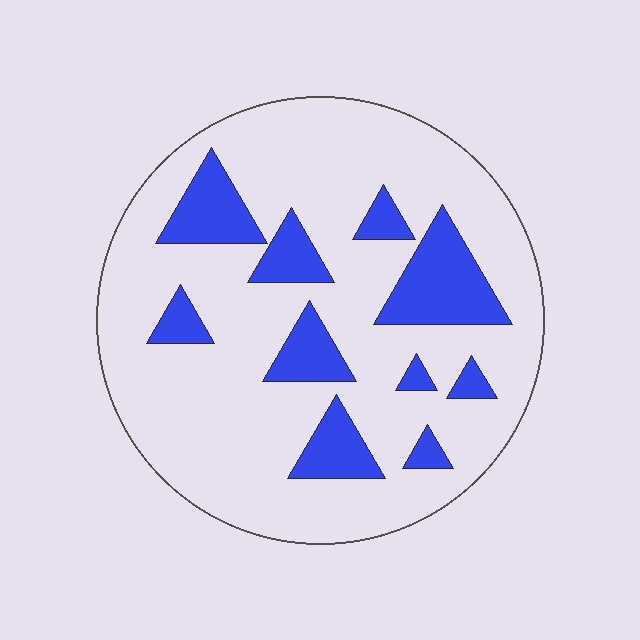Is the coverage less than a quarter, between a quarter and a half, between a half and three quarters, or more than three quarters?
Less than a quarter.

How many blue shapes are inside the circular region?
10.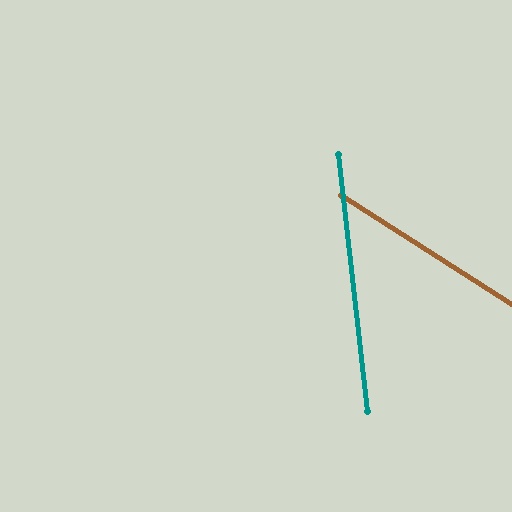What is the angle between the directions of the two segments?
Approximately 51 degrees.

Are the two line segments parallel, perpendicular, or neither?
Neither parallel nor perpendicular — they differ by about 51°.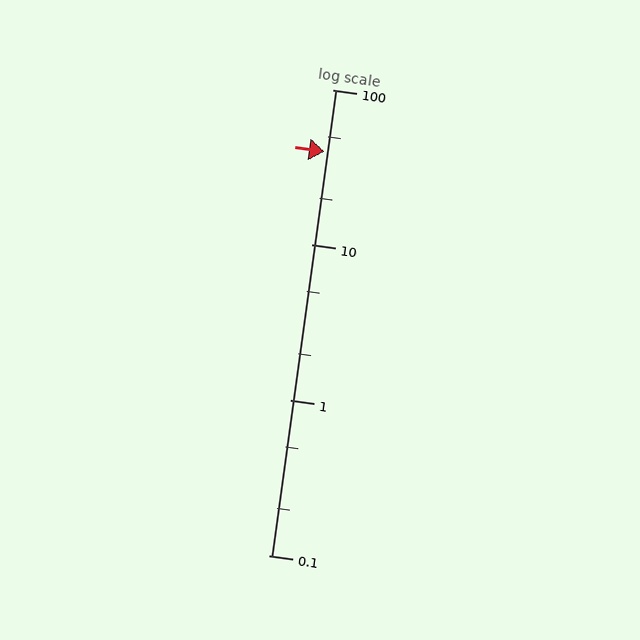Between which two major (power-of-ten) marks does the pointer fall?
The pointer is between 10 and 100.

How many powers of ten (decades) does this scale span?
The scale spans 3 decades, from 0.1 to 100.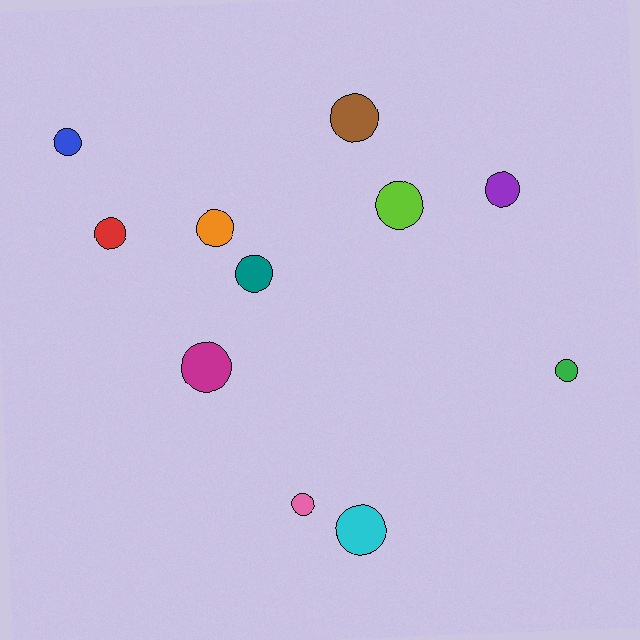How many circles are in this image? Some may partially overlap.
There are 11 circles.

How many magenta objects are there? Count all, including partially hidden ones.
There is 1 magenta object.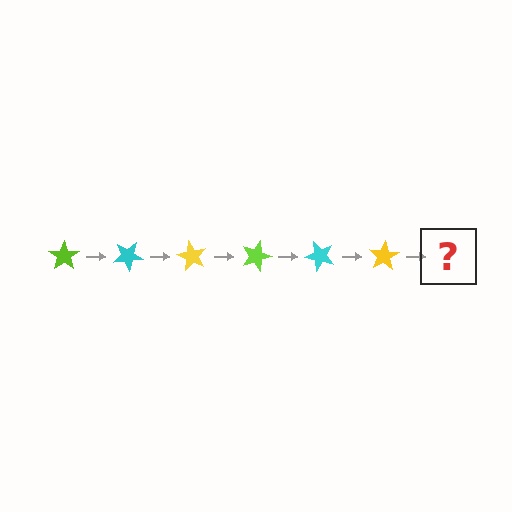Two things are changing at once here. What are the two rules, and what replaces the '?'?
The two rules are that it rotates 30 degrees each step and the color cycles through lime, cyan, and yellow. The '?' should be a lime star, rotated 180 degrees from the start.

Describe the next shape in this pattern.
It should be a lime star, rotated 180 degrees from the start.